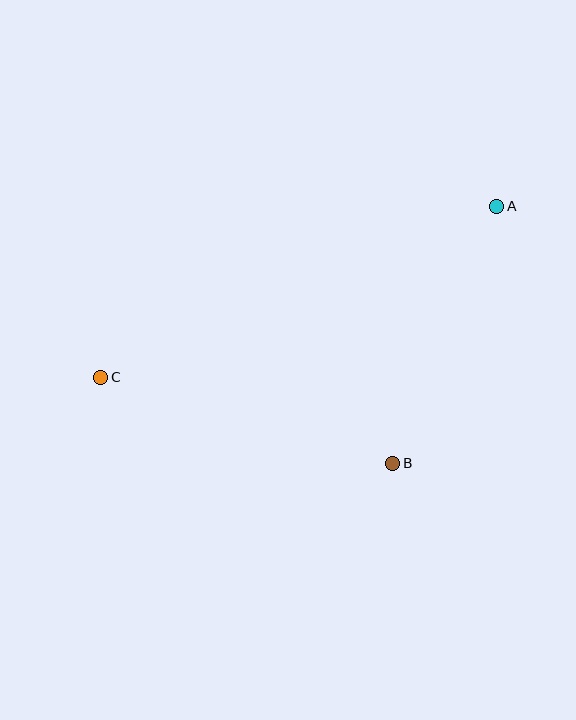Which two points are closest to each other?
Points A and B are closest to each other.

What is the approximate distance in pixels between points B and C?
The distance between B and C is approximately 304 pixels.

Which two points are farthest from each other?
Points A and C are farthest from each other.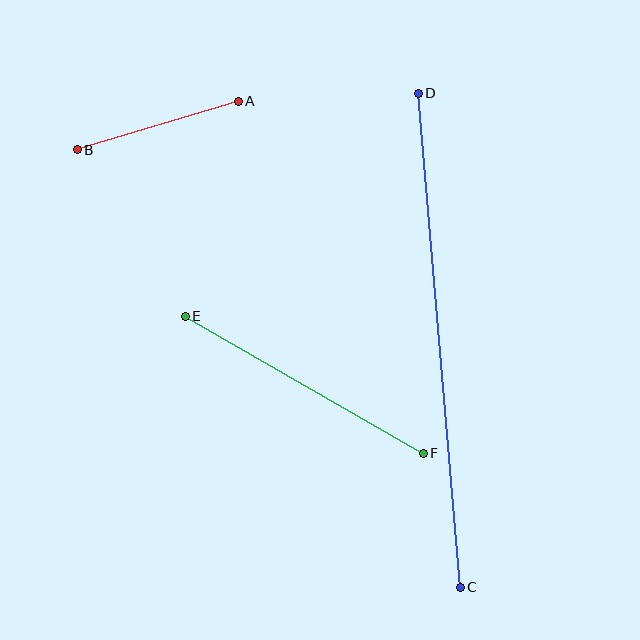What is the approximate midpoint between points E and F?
The midpoint is at approximately (304, 385) pixels.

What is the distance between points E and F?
The distance is approximately 275 pixels.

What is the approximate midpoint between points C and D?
The midpoint is at approximately (439, 340) pixels.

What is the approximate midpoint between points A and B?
The midpoint is at approximately (158, 126) pixels.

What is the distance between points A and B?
The distance is approximately 168 pixels.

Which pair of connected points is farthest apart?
Points C and D are farthest apart.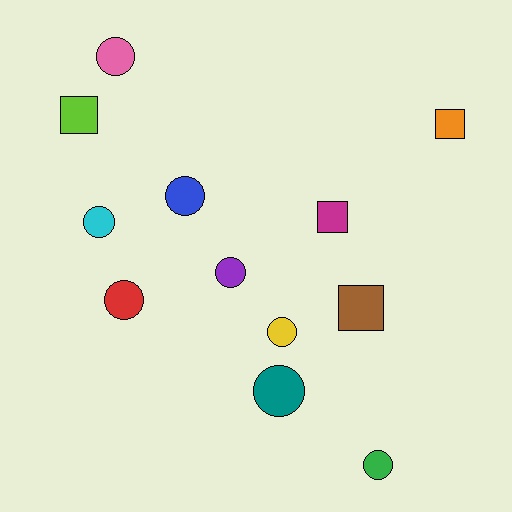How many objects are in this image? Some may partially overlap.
There are 12 objects.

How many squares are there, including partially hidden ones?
There are 4 squares.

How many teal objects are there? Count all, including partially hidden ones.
There is 1 teal object.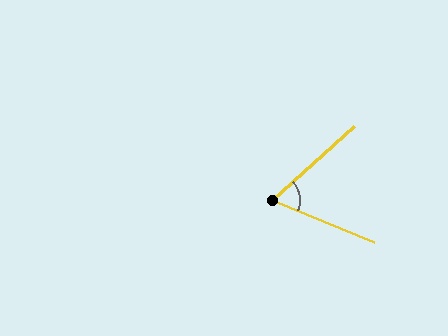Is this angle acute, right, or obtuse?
It is acute.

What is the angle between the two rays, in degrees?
Approximately 65 degrees.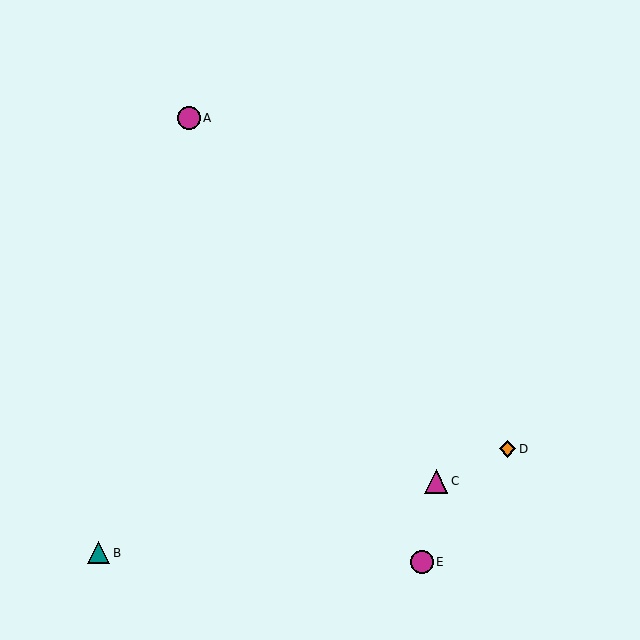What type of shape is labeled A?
Shape A is a magenta circle.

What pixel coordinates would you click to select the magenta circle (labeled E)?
Click at (422, 562) to select the magenta circle E.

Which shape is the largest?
The magenta triangle (labeled C) is the largest.